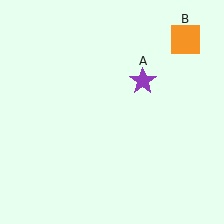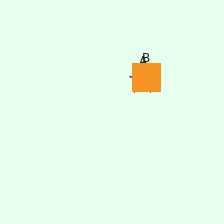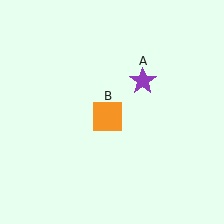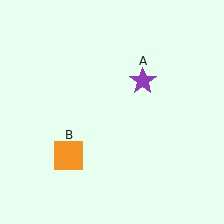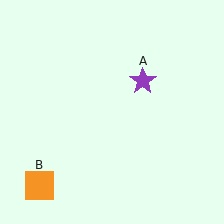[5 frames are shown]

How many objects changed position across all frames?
1 object changed position: orange square (object B).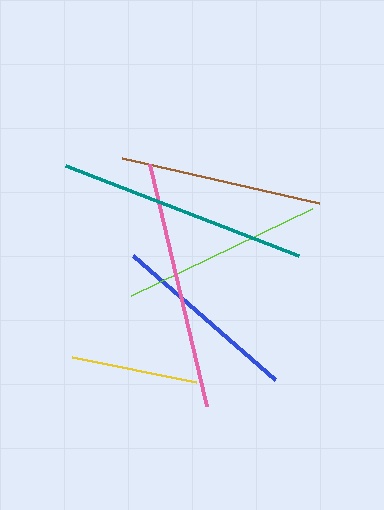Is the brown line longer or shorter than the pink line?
The pink line is longer than the brown line.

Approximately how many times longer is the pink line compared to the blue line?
The pink line is approximately 1.3 times the length of the blue line.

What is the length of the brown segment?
The brown segment is approximately 202 pixels long.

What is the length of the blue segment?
The blue segment is approximately 189 pixels long.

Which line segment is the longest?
The teal line is the longest at approximately 250 pixels.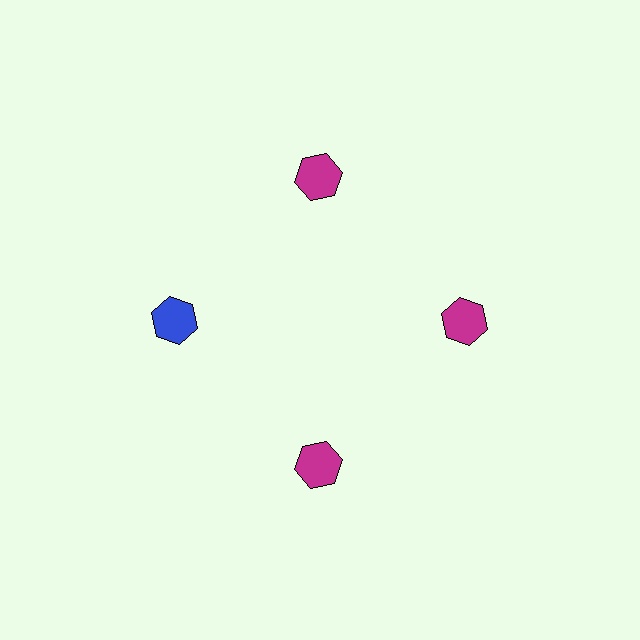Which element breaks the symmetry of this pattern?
The blue hexagon at roughly the 9 o'clock position breaks the symmetry. All other shapes are magenta hexagons.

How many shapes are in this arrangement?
There are 4 shapes arranged in a ring pattern.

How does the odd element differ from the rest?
It has a different color: blue instead of magenta.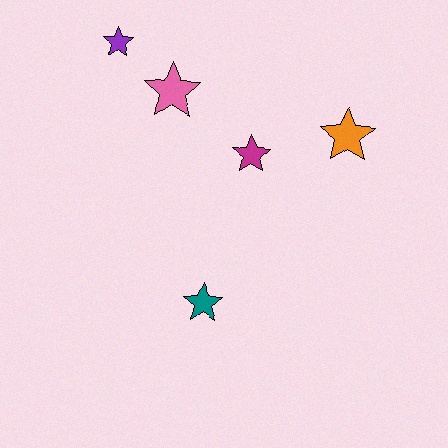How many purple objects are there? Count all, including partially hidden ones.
There is 1 purple object.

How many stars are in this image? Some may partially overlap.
There are 5 stars.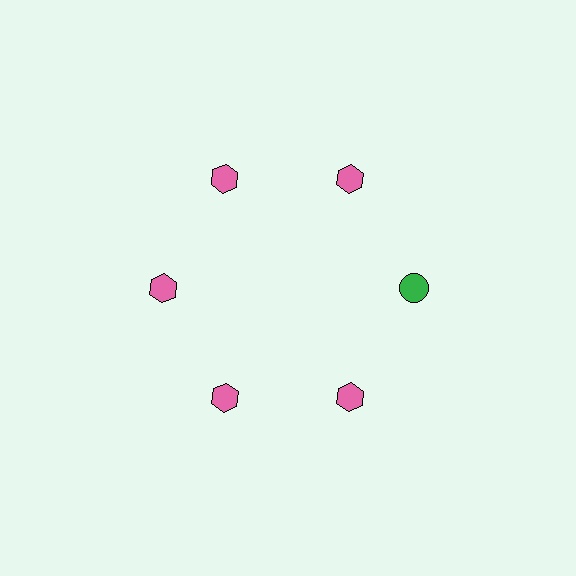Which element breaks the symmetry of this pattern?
The green circle at roughly the 3 o'clock position breaks the symmetry. All other shapes are pink hexagons.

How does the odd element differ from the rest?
It differs in both color (green instead of pink) and shape (circle instead of hexagon).